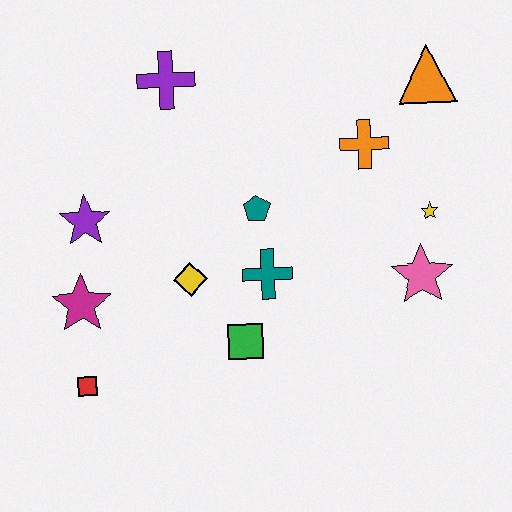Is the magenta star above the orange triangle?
No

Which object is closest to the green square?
The teal cross is closest to the green square.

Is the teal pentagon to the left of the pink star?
Yes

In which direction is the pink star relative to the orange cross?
The pink star is below the orange cross.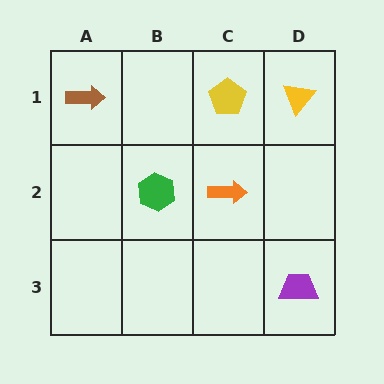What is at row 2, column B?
A green hexagon.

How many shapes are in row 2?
2 shapes.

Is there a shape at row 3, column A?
No, that cell is empty.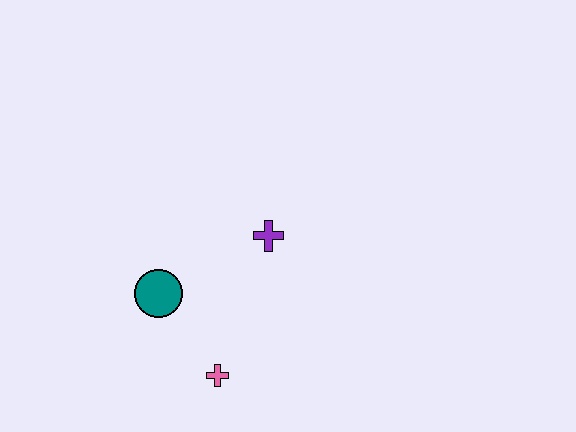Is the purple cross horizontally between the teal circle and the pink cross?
No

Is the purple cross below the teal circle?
No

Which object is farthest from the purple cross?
The pink cross is farthest from the purple cross.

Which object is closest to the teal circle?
The pink cross is closest to the teal circle.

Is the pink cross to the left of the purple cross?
Yes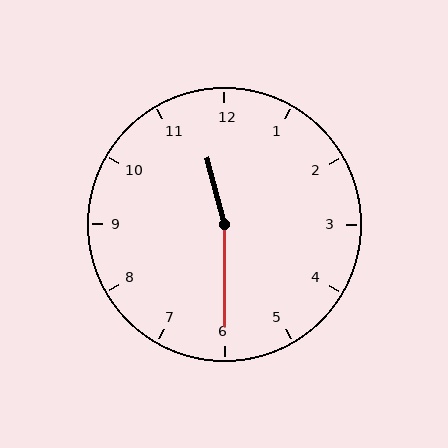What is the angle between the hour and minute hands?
Approximately 165 degrees.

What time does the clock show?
11:30.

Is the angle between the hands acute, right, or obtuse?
It is obtuse.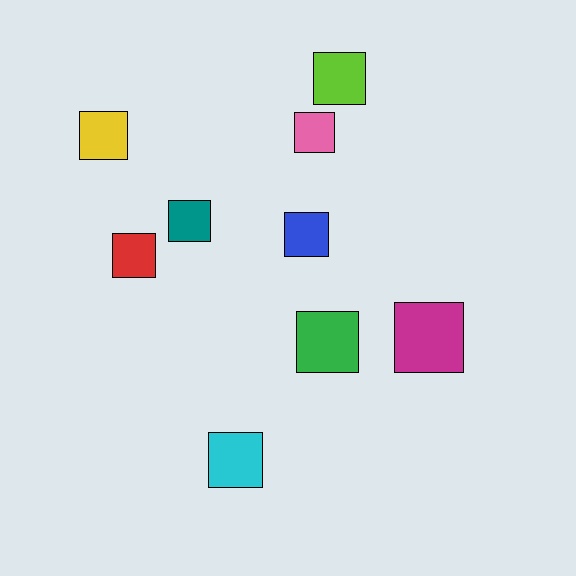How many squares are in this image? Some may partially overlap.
There are 9 squares.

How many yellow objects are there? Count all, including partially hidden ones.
There is 1 yellow object.